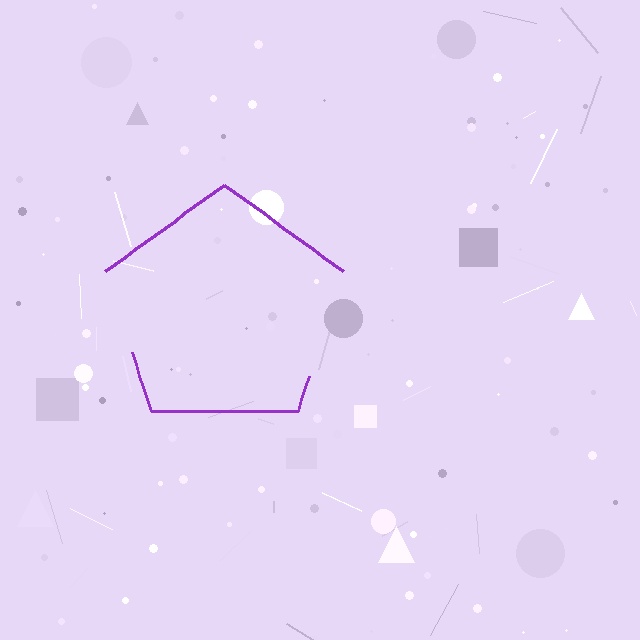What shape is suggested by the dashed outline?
The dashed outline suggests a pentagon.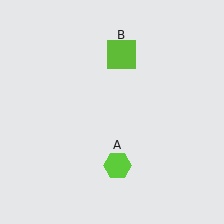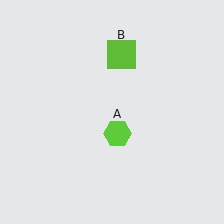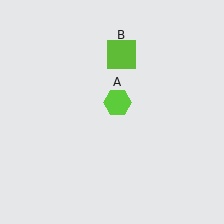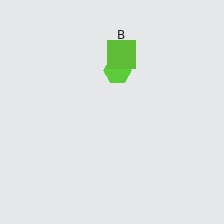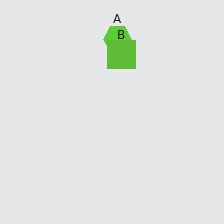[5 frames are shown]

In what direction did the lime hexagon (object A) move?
The lime hexagon (object A) moved up.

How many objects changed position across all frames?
1 object changed position: lime hexagon (object A).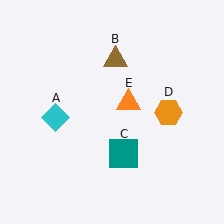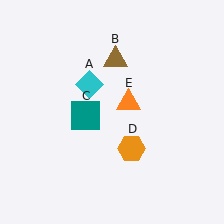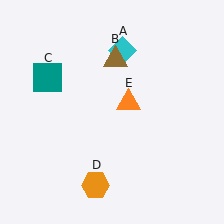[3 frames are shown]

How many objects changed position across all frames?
3 objects changed position: cyan diamond (object A), teal square (object C), orange hexagon (object D).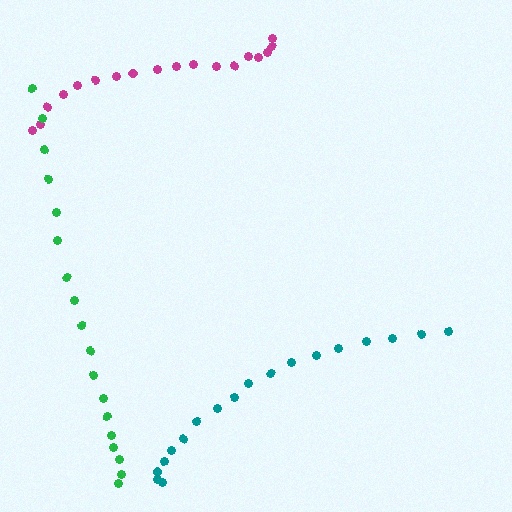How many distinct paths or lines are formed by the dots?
There are 3 distinct paths.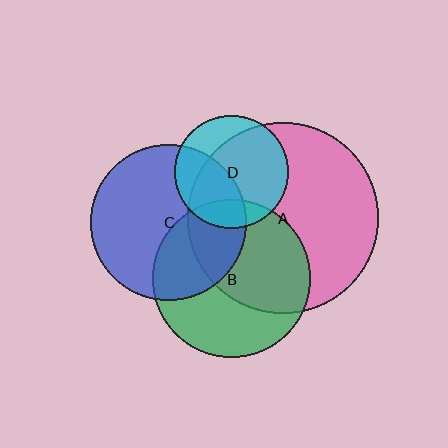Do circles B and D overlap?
Yes.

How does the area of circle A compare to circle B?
Approximately 1.5 times.